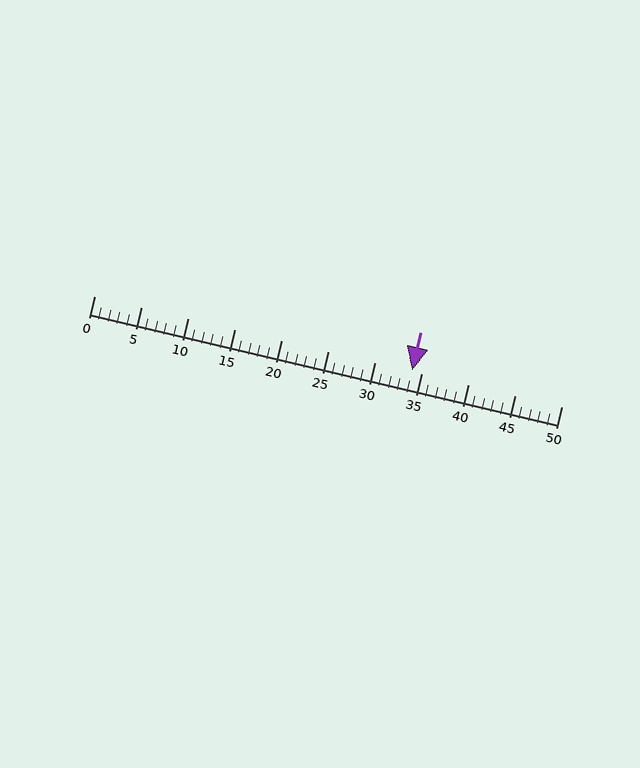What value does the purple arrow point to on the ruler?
The purple arrow points to approximately 34.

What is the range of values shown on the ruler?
The ruler shows values from 0 to 50.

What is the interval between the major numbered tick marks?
The major tick marks are spaced 5 units apart.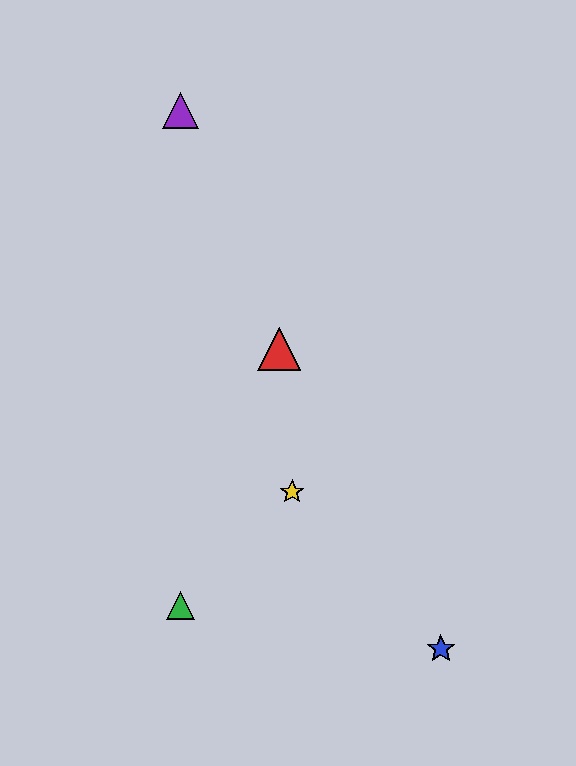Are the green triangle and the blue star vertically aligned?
No, the green triangle is at x≈181 and the blue star is at x≈441.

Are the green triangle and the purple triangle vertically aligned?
Yes, both are at x≈181.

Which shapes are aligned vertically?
The green triangle, the purple triangle are aligned vertically.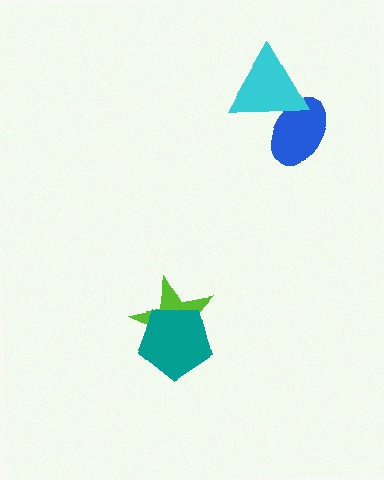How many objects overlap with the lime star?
1 object overlaps with the lime star.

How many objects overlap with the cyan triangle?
1 object overlaps with the cyan triangle.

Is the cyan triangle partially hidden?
No, no other shape covers it.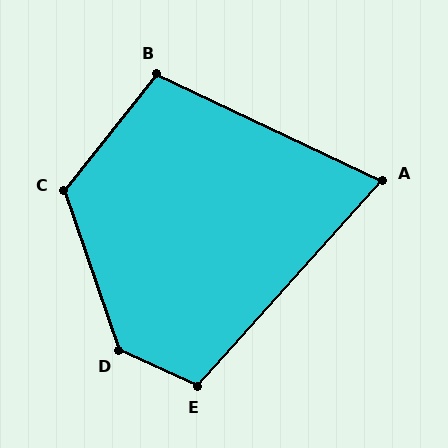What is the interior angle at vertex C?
Approximately 122 degrees (obtuse).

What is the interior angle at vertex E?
Approximately 107 degrees (obtuse).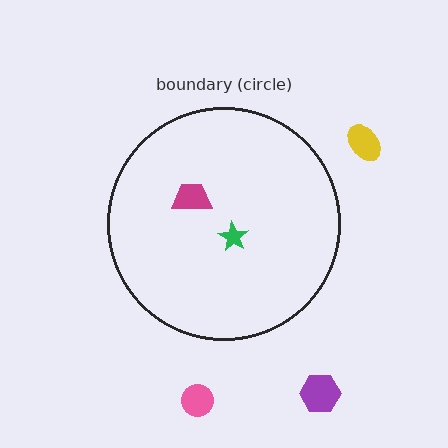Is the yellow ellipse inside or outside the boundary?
Outside.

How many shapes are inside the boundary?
2 inside, 3 outside.